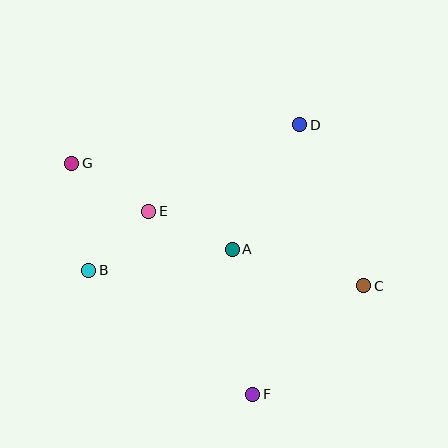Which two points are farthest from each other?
Points C and G are farthest from each other.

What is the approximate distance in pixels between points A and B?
The distance between A and B is approximately 145 pixels.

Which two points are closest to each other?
Points B and E are closest to each other.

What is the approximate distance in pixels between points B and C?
The distance between B and C is approximately 276 pixels.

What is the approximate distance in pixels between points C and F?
The distance between C and F is approximately 155 pixels.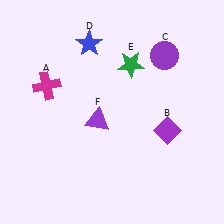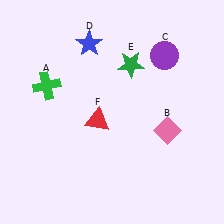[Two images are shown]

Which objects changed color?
A changed from magenta to green. B changed from purple to pink. F changed from purple to red.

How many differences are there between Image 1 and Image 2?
There are 3 differences between the two images.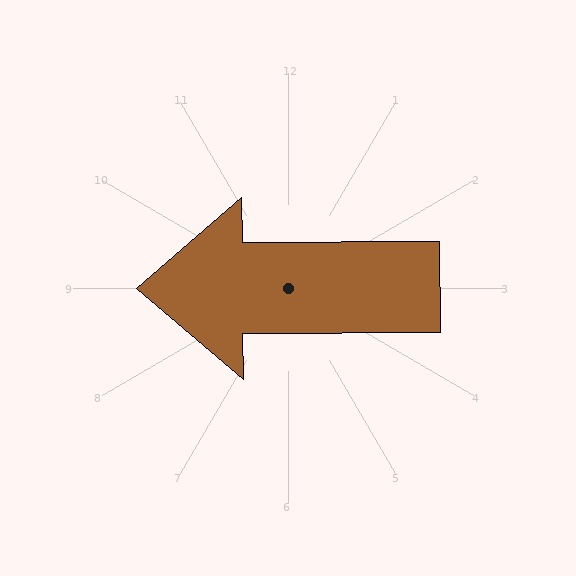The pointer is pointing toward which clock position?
Roughly 9 o'clock.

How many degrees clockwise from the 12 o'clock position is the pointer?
Approximately 270 degrees.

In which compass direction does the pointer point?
West.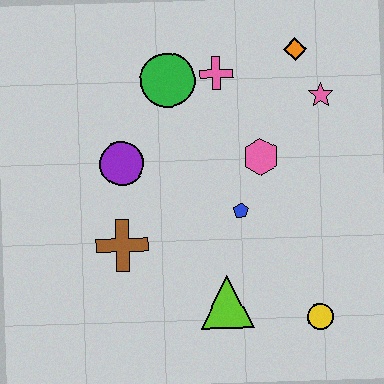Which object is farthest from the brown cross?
The orange diamond is farthest from the brown cross.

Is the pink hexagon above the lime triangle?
Yes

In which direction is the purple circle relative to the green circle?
The purple circle is below the green circle.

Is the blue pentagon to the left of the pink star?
Yes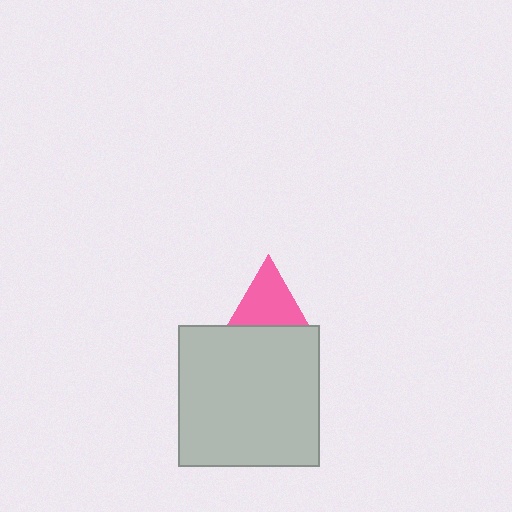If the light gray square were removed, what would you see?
You would see the complete pink triangle.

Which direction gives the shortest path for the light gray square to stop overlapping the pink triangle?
Moving down gives the shortest separation.